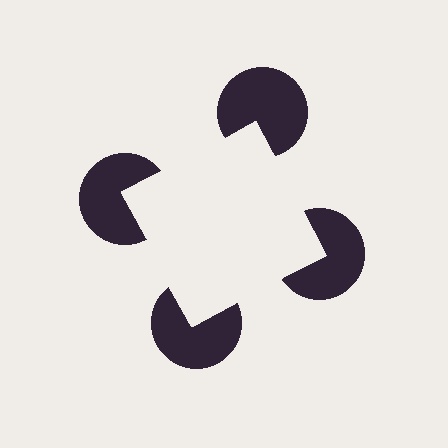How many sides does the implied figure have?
4 sides.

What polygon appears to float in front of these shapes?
An illusory square — its edges are inferred from the aligned wedge cuts in the pac-man discs, not physically drawn.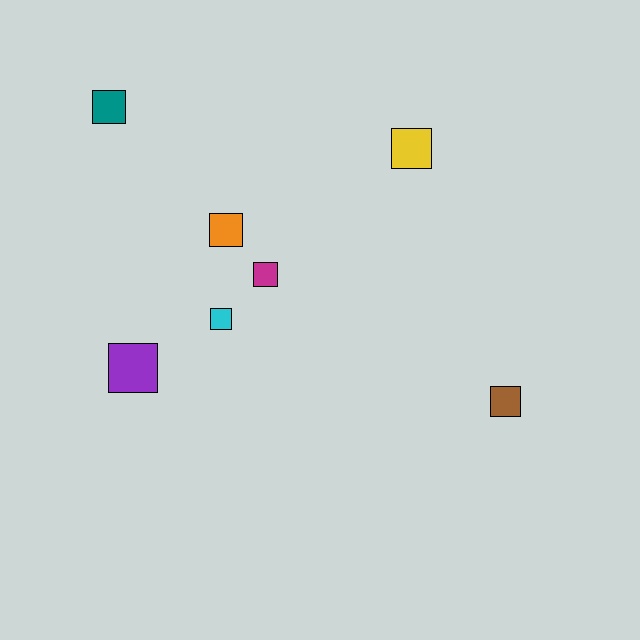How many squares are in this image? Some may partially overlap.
There are 7 squares.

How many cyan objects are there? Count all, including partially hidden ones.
There is 1 cyan object.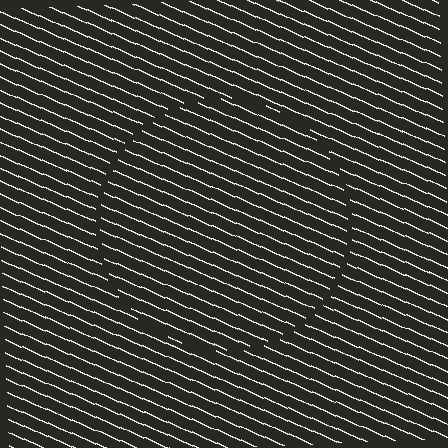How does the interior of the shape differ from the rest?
The interior of the shape contains the same grating, shifted by half a period — the contour is defined by the phase discontinuity where line-ends from the inner and outer gratings abut.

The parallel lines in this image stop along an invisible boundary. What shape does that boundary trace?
An illusory circle. The interior of the shape contains the same grating, shifted by half a period — the contour is defined by the phase discontinuity where line-ends from the inner and outer gratings abut.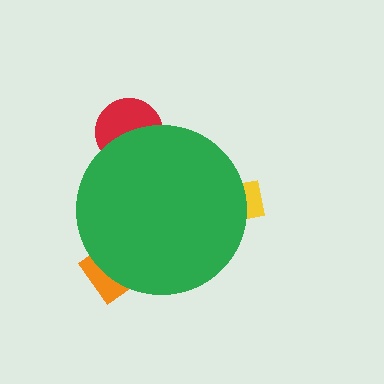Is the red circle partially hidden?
Yes, the red circle is partially hidden behind the green circle.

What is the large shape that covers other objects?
A green circle.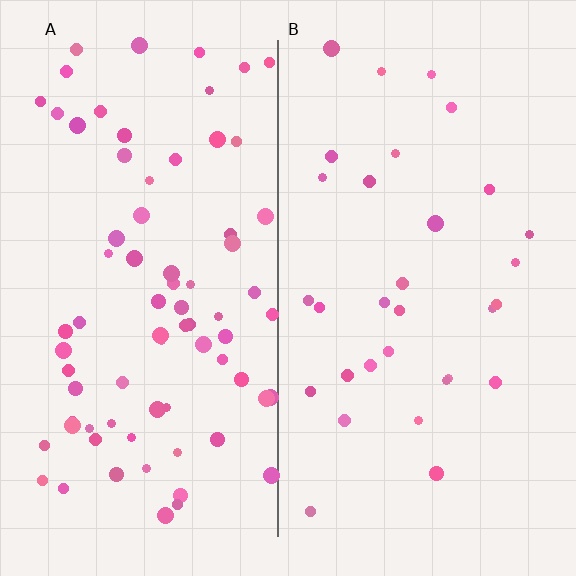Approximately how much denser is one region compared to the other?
Approximately 2.4× — region A over region B.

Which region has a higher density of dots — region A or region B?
A (the left).